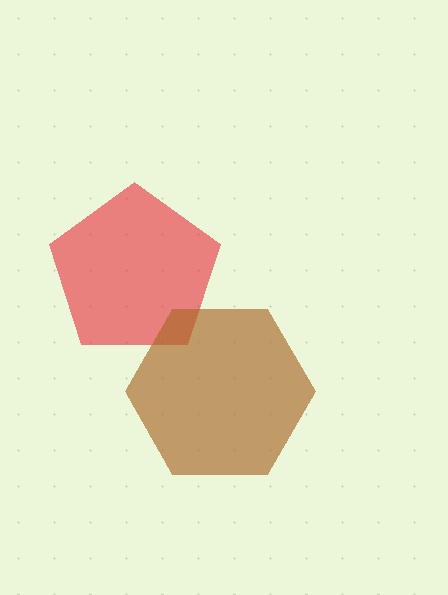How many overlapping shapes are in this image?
There are 2 overlapping shapes in the image.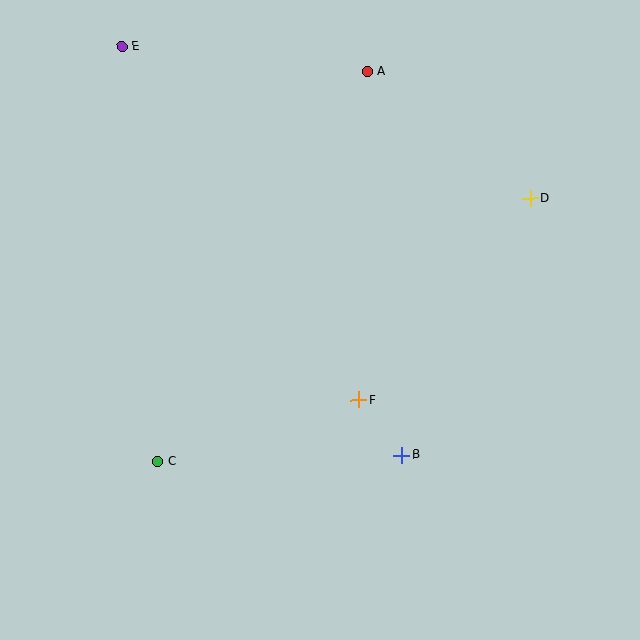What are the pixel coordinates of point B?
Point B is at (402, 455).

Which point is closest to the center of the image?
Point F at (359, 400) is closest to the center.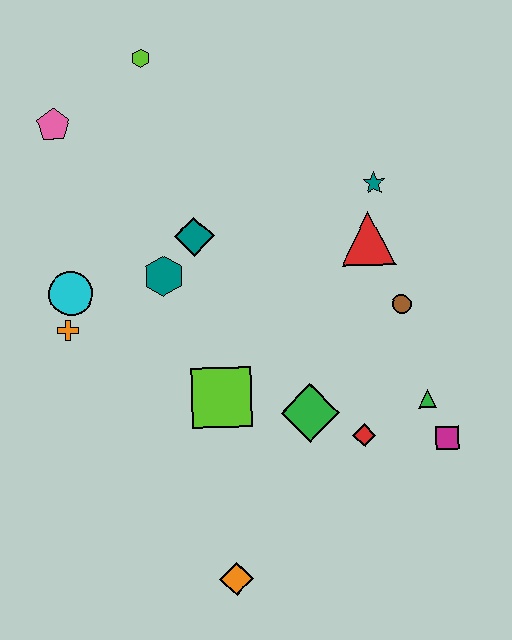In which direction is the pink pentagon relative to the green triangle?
The pink pentagon is to the left of the green triangle.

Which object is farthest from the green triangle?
The pink pentagon is farthest from the green triangle.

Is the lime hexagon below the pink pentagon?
No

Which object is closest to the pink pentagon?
The lime hexagon is closest to the pink pentagon.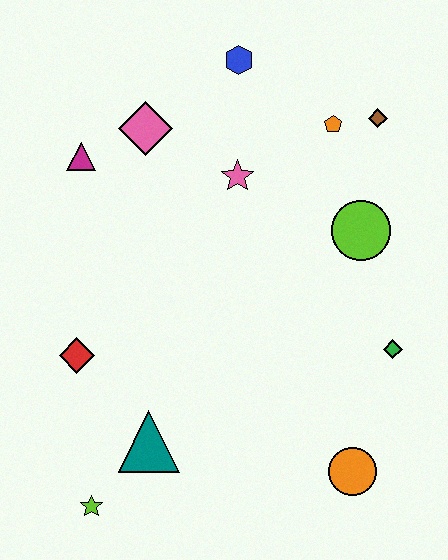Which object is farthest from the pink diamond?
The orange circle is farthest from the pink diamond.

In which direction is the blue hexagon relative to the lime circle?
The blue hexagon is above the lime circle.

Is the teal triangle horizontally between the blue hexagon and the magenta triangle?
Yes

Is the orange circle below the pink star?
Yes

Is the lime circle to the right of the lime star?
Yes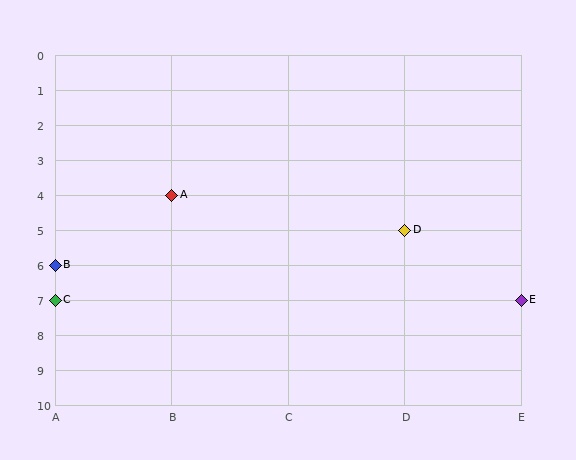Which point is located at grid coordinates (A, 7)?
Point C is at (A, 7).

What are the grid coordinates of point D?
Point D is at grid coordinates (D, 5).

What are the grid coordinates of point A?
Point A is at grid coordinates (B, 4).